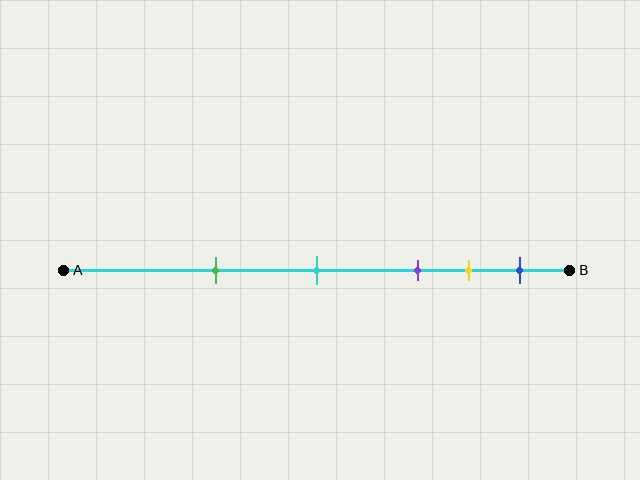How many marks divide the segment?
There are 5 marks dividing the segment.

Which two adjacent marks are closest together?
The yellow and blue marks are the closest adjacent pair.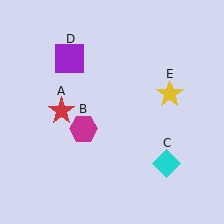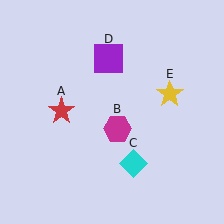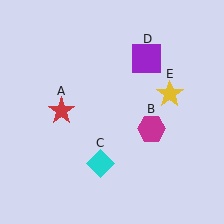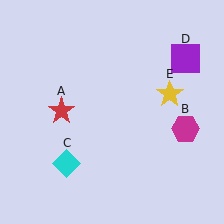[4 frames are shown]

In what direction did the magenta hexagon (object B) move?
The magenta hexagon (object B) moved right.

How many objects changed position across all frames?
3 objects changed position: magenta hexagon (object B), cyan diamond (object C), purple square (object D).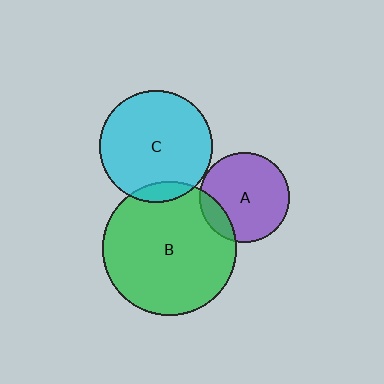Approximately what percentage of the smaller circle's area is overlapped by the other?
Approximately 10%.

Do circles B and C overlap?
Yes.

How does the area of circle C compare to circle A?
Approximately 1.5 times.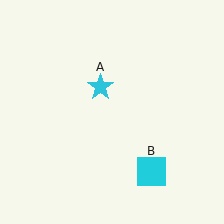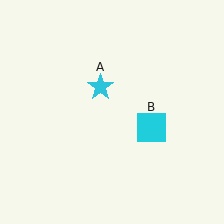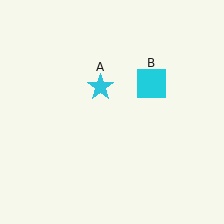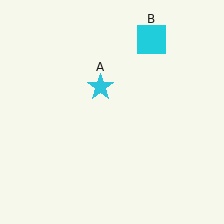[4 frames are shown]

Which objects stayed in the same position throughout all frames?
Cyan star (object A) remained stationary.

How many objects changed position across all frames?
1 object changed position: cyan square (object B).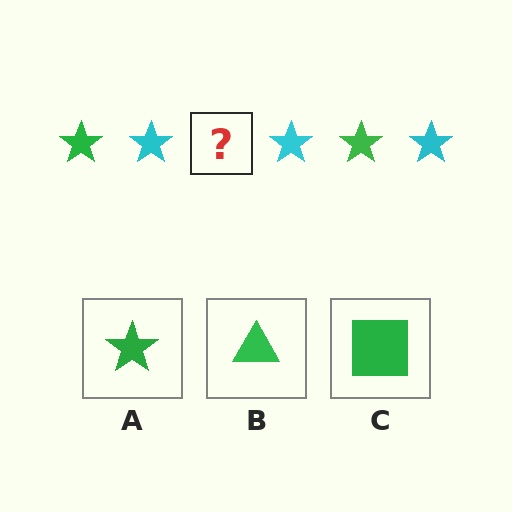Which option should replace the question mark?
Option A.